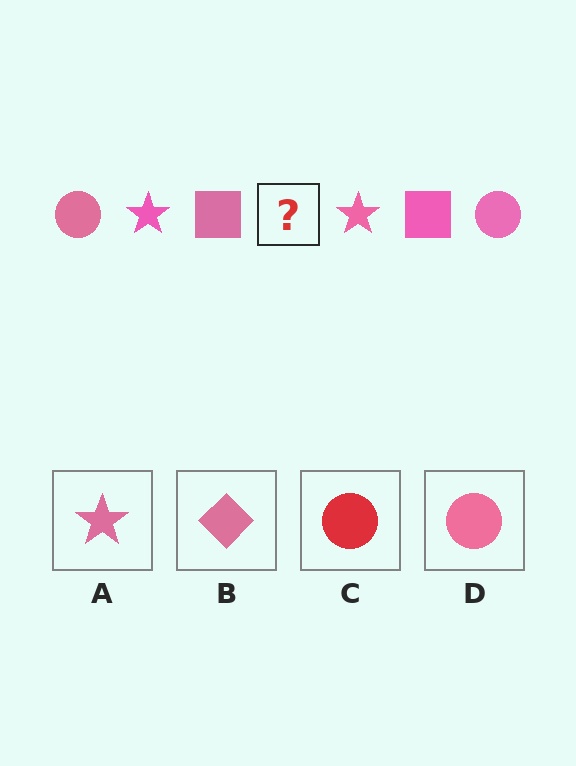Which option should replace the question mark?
Option D.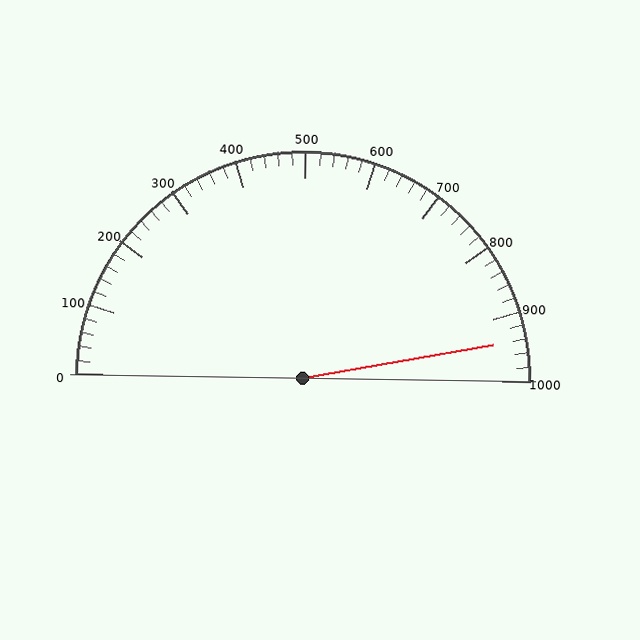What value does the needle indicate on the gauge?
The needle indicates approximately 940.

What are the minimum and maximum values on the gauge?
The gauge ranges from 0 to 1000.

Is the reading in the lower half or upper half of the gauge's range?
The reading is in the upper half of the range (0 to 1000).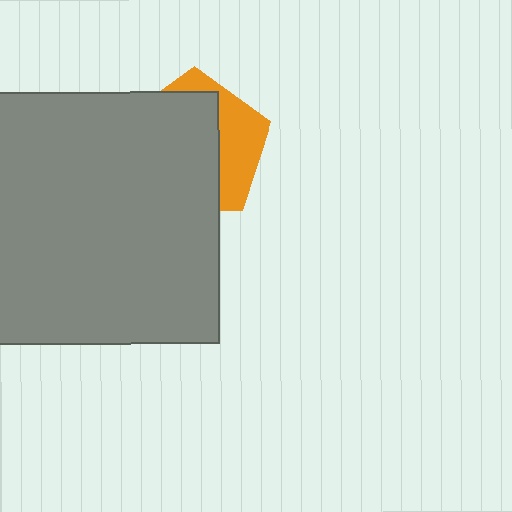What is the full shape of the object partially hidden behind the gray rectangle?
The partially hidden object is an orange pentagon.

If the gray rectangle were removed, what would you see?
You would see the complete orange pentagon.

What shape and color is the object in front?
The object in front is a gray rectangle.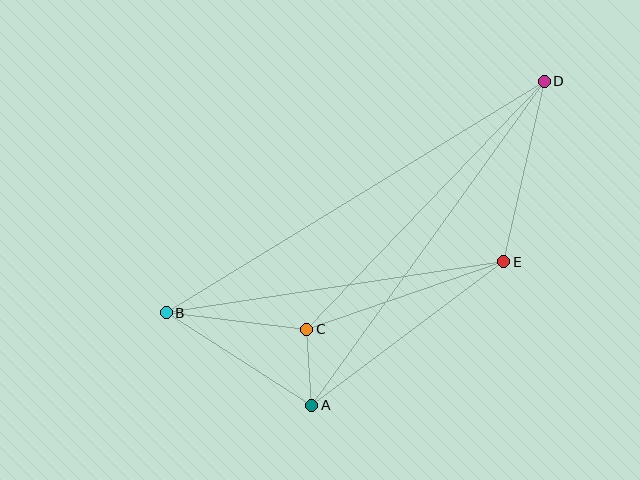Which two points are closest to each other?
Points A and C are closest to each other.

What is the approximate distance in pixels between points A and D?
The distance between A and D is approximately 399 pixels.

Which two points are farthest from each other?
Points B and D are farthest from each other.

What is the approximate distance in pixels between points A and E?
The distance between A and E is approximately 240 pixels.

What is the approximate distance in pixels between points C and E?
The distance between C and E is approximately 208 pixels.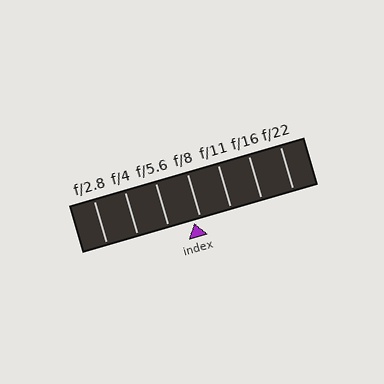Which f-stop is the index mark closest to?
The index mark is closest to f/8.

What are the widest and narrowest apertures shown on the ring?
The widest aperture shown is f/2.8 and the narrowest is f/22.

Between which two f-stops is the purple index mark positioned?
The index mark is between f/5.6 and f/8.